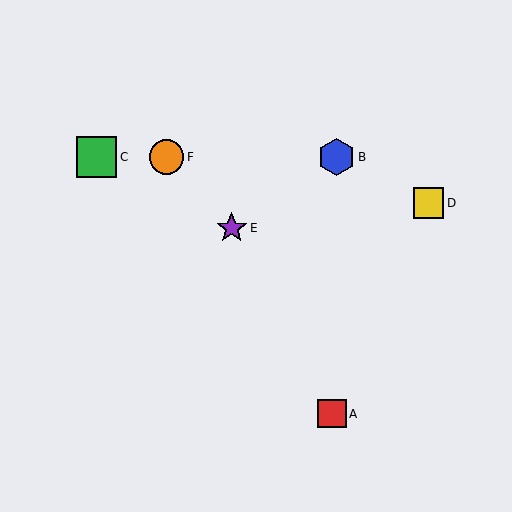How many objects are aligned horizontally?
3 objects (B, C, F) are aligned horizontally.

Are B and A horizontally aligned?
No, B is at y≈157 and A is at y≈414.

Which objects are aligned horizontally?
Objects B, C, F are aligned horizontally.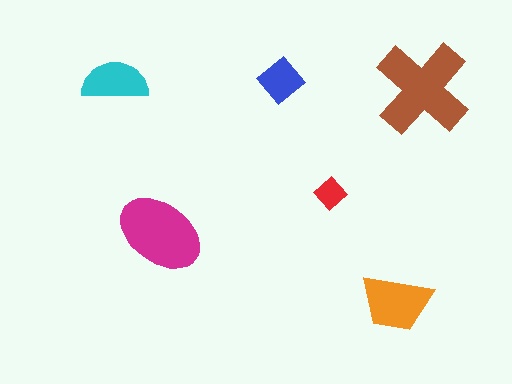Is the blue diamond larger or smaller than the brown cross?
Smaller.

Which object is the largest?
The brown cross.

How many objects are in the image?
There are 6 objects in the image.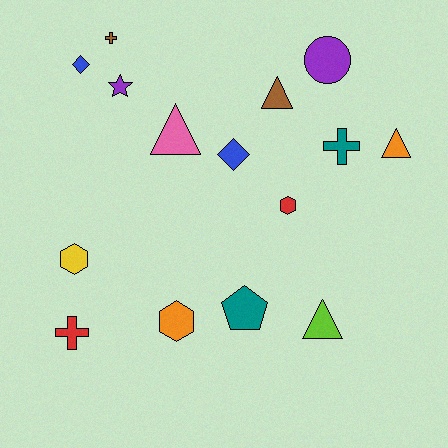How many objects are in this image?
There are 15 objects.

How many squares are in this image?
There are no squares.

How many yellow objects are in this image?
There is 1 yellow object.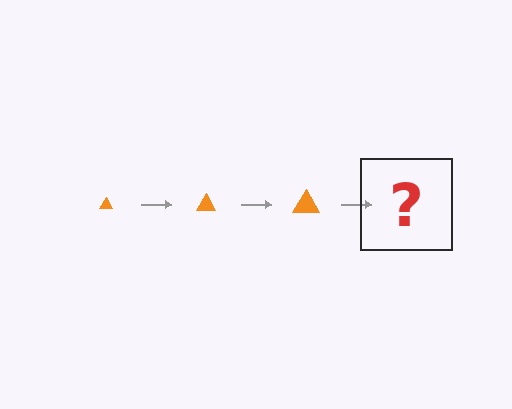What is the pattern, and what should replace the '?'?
The pattern is that the triangle gets progressively larger each step. The '?' should be an orange triangle, larger than the previous one.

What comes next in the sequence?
The next element should be an orange triangle, larger than the previous one.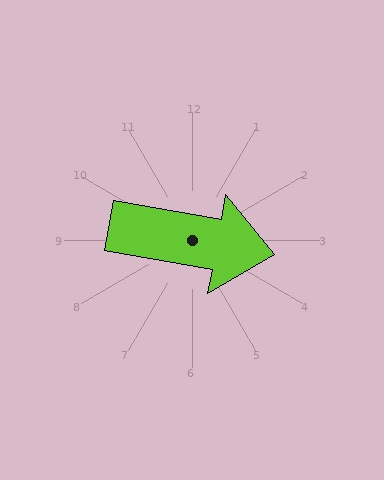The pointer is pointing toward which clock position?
Roughly 3 o'clock.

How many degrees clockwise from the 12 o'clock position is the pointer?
Approximately 100 degrees.